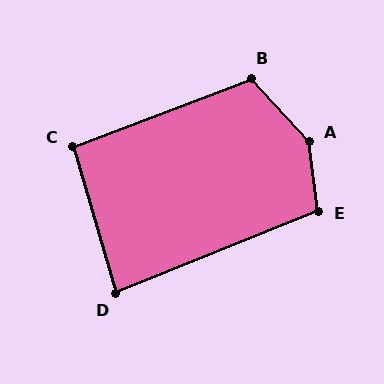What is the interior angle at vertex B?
Approximately 112 degrees (obtuse).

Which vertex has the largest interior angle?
A, at approximately 145 degrees.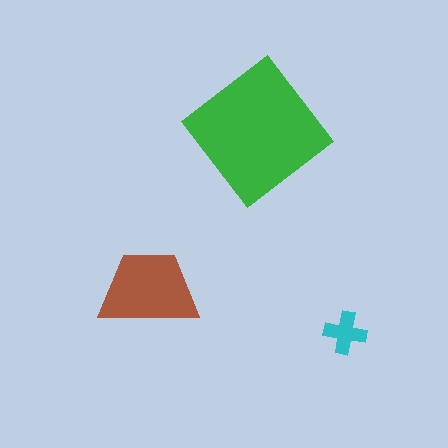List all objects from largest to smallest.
The green diamond, the brown trapezoid, the cyan cross.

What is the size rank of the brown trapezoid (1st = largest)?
2nd.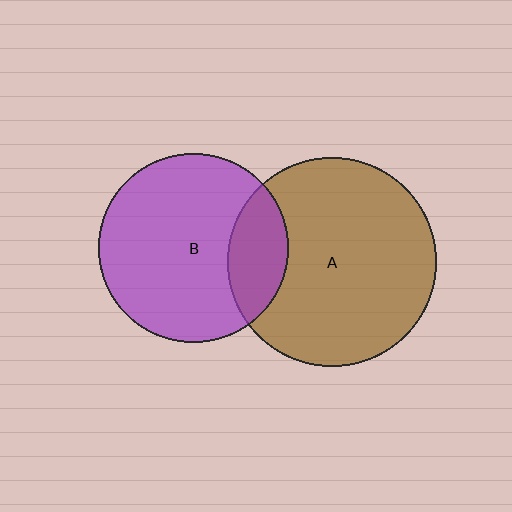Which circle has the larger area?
Circle A (brown).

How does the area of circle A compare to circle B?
Approximately 1.2 times.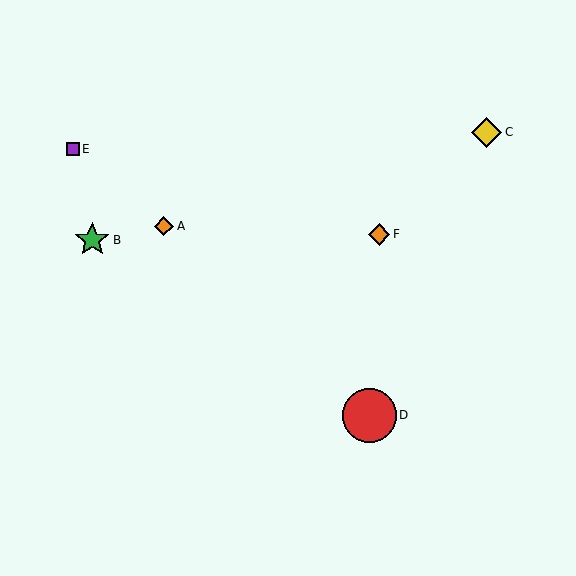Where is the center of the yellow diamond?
The center of the yellow diamond is at (487, 132).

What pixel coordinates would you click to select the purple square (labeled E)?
Click at (73, 149) to select the purple square E.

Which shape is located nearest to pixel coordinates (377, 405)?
The red circle (labeled D) at (369, 415) is nearest to that location.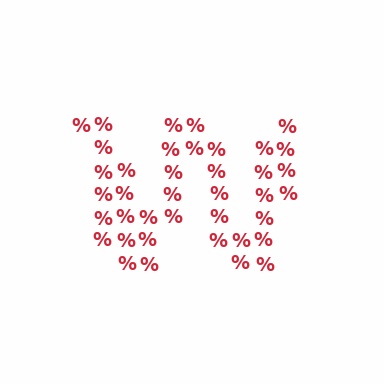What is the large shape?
The large shape is the letter W.